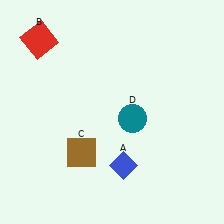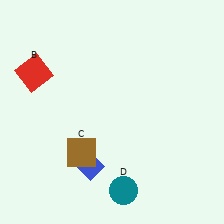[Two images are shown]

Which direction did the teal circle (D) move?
The teal circle (D) moved down.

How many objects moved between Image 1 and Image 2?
3 objects moved between the two images.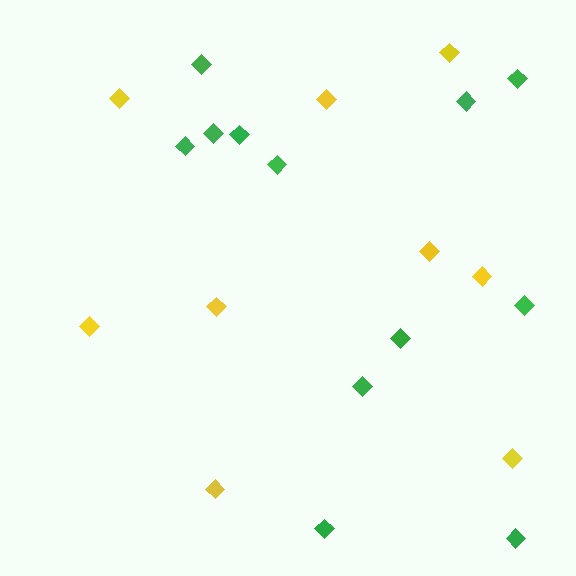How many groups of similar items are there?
There are 2 groups: one group of green diamonds (12) and one group of yellow diamonds (9).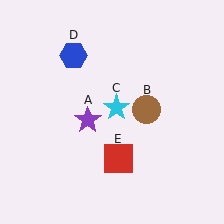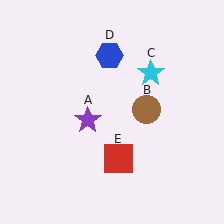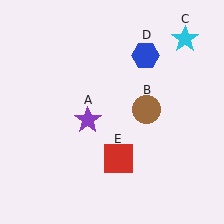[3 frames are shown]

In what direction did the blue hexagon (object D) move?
The blue hexagon (object D) moved right.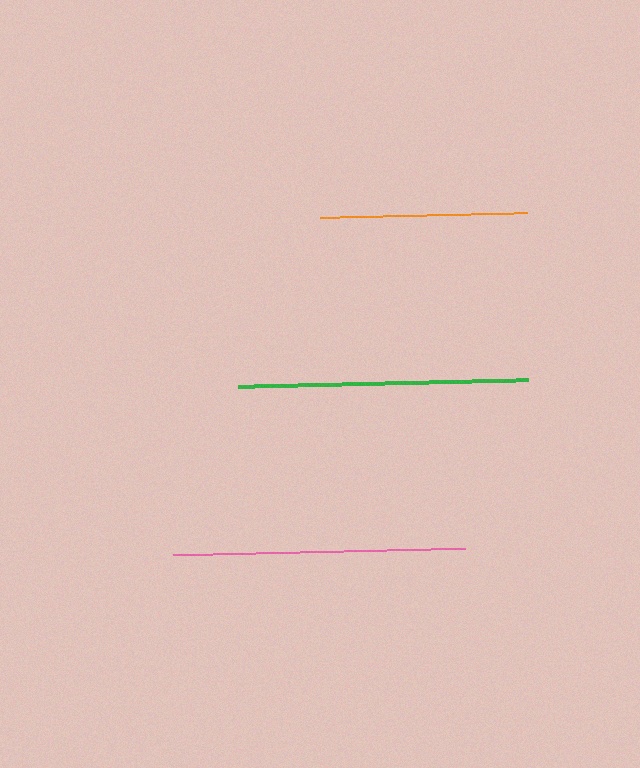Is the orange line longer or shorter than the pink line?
The pink line is longer than the orange line.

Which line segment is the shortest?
The orange line is the shortest at approximately 207 pixels.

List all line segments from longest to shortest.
From longest to shortest: pink, green, orange.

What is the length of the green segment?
The green segment is approximately 290 pixels long.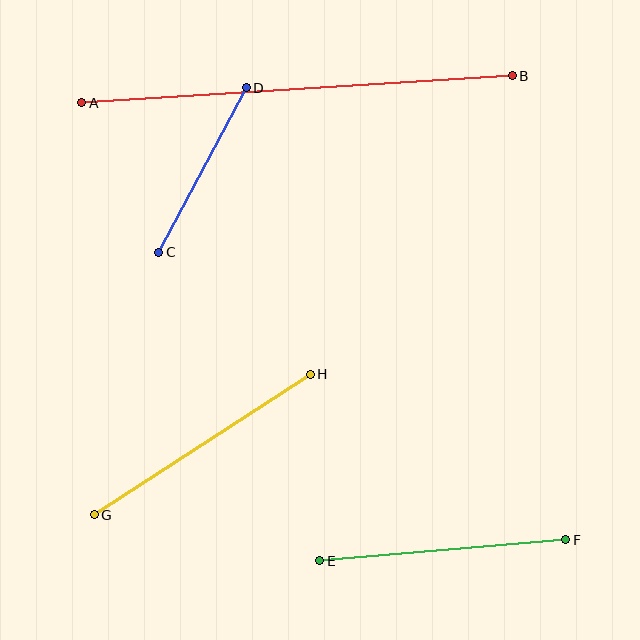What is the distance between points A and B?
The distance is approximately 431 pixels.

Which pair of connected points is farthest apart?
Points A and B are farthest apart.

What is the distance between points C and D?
The distance is approximately 186 pixels.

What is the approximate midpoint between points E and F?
The midpoint is at approximately (443, 550) pixels.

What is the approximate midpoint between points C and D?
The midpoint is at approximately (202, 170) pixels.